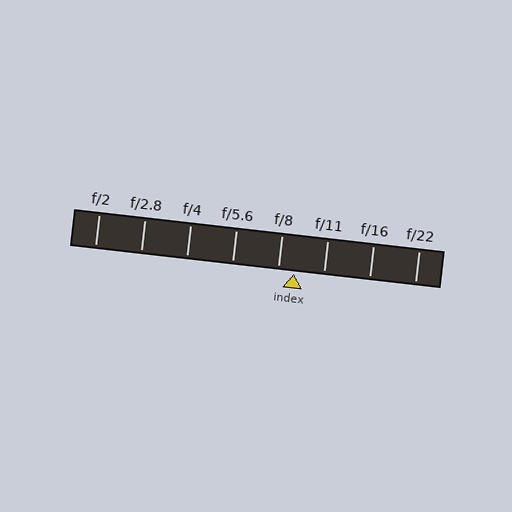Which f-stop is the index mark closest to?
The index mark is closest to f/8.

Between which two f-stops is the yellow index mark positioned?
The index mark is between f/8 and f/11.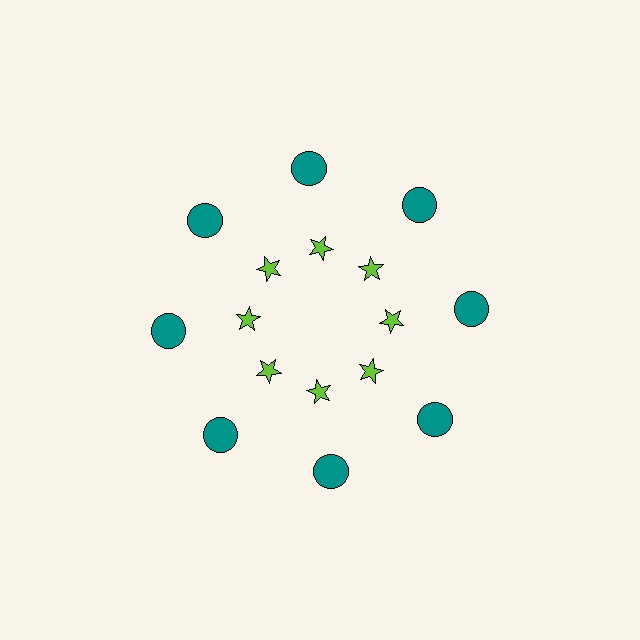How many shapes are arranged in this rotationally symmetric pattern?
There are 16 shapes, arranged in 8 groups of 2.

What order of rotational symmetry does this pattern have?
This pattern has 8-fold rotational symmetry.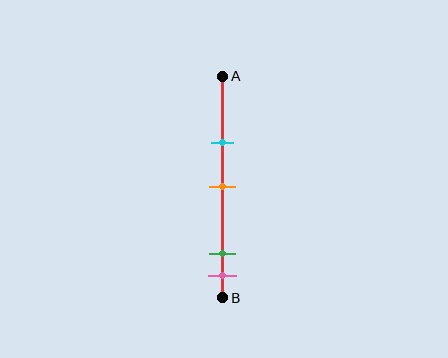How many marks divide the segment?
There are 4 marks dividing the segment.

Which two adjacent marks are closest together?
The green and pink marks are the closest adjacent pair.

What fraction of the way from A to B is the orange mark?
The orange mark is approximately 50% (0.5) of the way from A to B.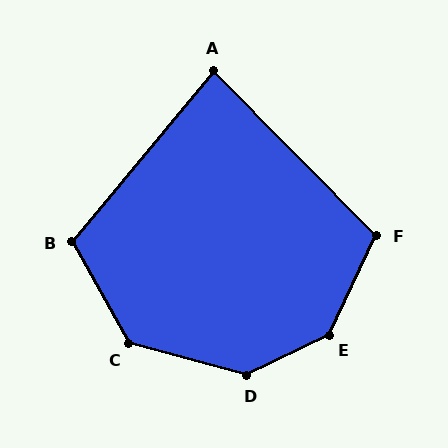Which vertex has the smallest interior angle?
A, at approximately 84 degrees.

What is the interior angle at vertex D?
Approximately 139 degrees (obtuse).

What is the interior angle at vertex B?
Approximately 111 degrees (obtuse).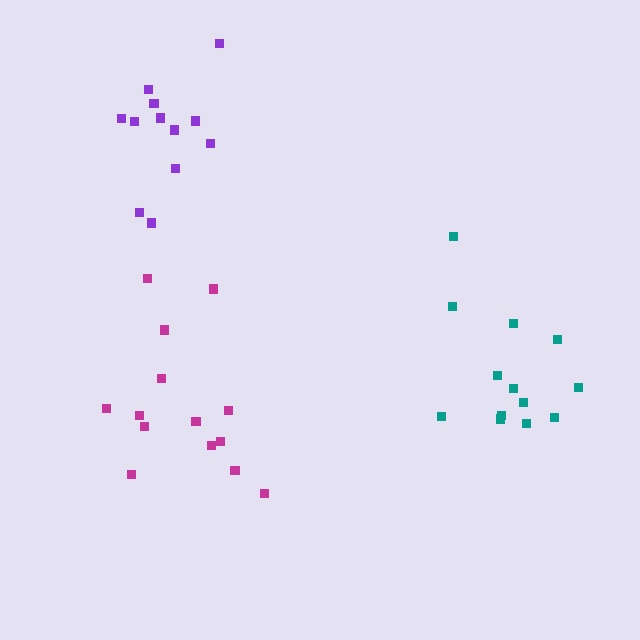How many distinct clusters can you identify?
There are 3 distinct clusters.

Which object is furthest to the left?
The magenta cluster is leftmost.